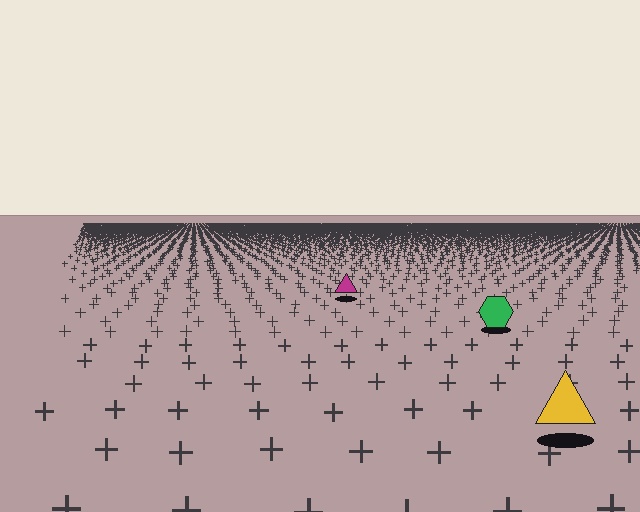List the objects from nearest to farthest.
From nearest to farthest: the yellow triangle, the green hexagon, the magenta triangle.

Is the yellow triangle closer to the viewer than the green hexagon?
Yes. The yellow triangle is closer — you can tell from the texture gradient: the ground texture is coarser near it.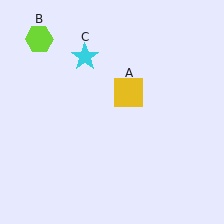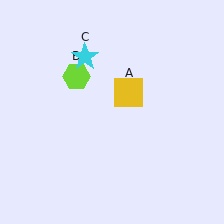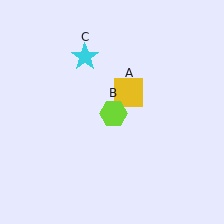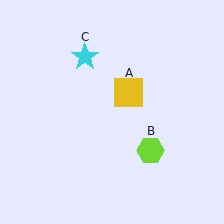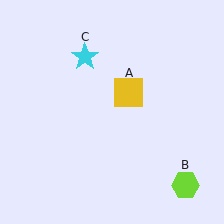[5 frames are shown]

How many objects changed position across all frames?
1 object changed position: lime hexagon (object B).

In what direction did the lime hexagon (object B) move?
The lime hexagon (object B) moved down and to the right.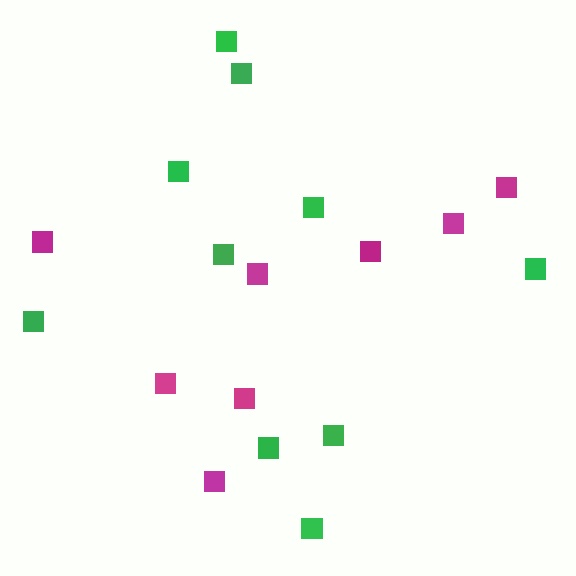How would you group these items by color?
There are 2 groups: one group of magenta squares (8) and one group of green squares (10).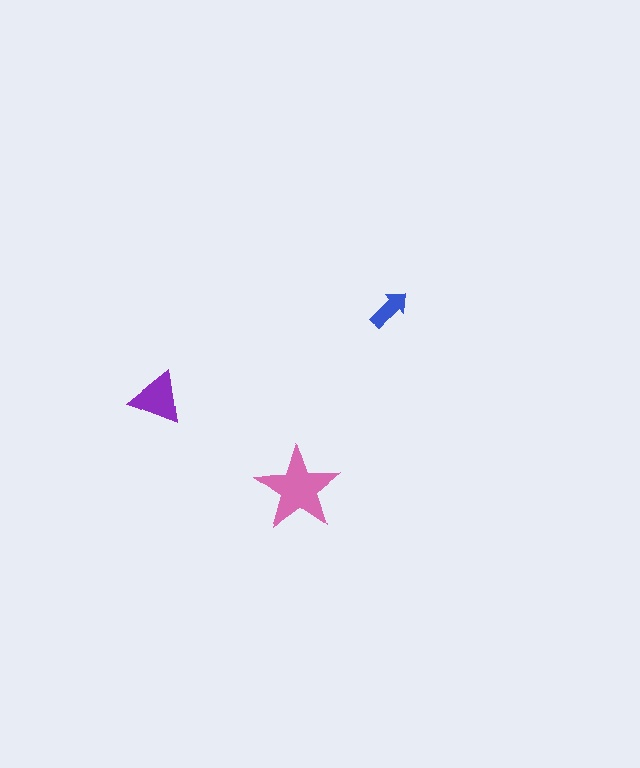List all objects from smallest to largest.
The blue arrow, the purple triangle, the pink star.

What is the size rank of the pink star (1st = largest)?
1st.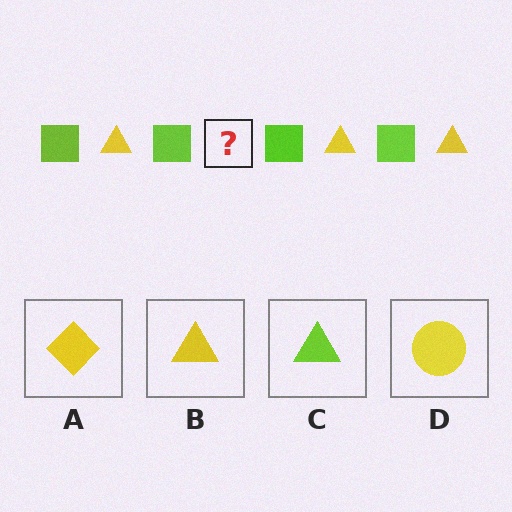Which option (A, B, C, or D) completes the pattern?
B.